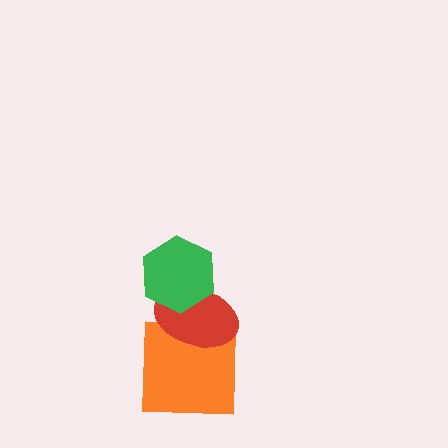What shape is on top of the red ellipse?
The green hexagon is on top of the red ellipse.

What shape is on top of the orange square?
The red ellipse is on top of the orange square.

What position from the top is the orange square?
The orange square is 3rd from the top.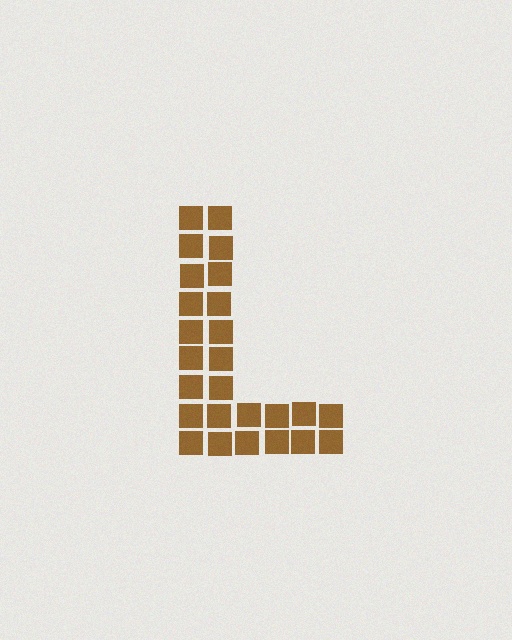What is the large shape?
The large shape is the letter L.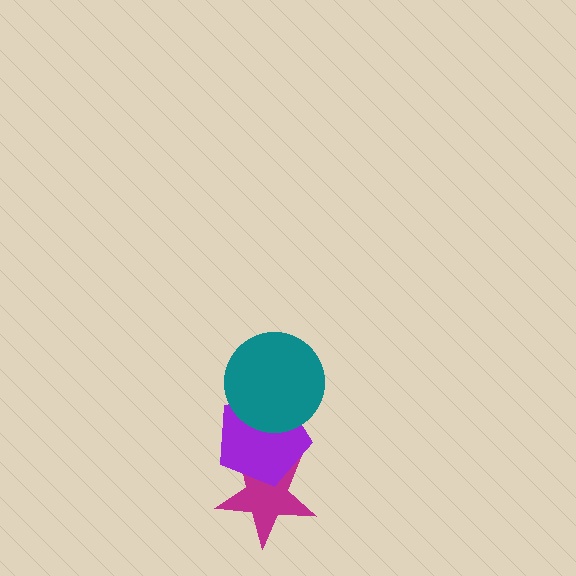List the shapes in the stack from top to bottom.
From top to bottom: the teal circle, the purple pentagon, the magenta star.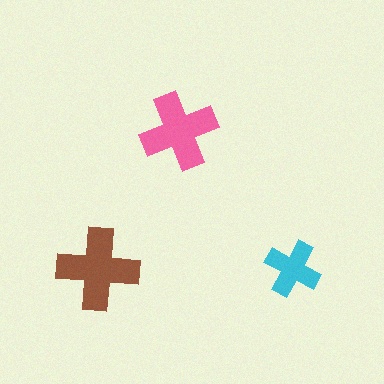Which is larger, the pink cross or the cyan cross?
The pink one.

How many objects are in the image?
There are 3 objects in the image.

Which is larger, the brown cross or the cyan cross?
The brown one.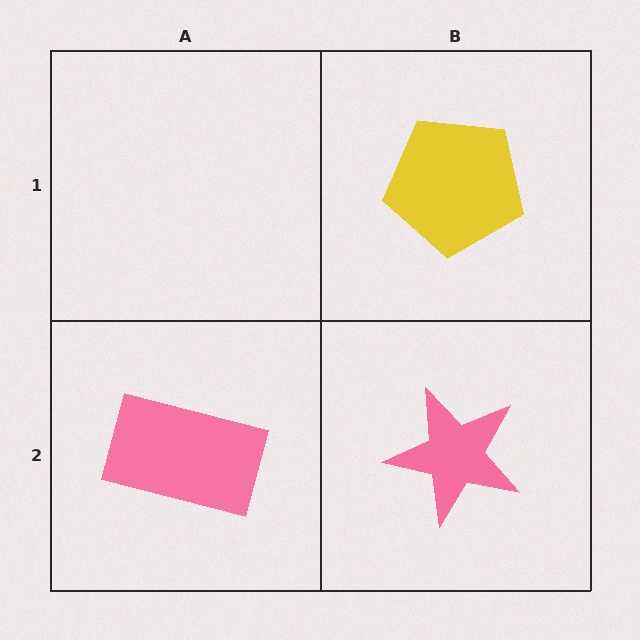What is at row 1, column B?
A yellow pentagon.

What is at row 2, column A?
A pink rectangle.